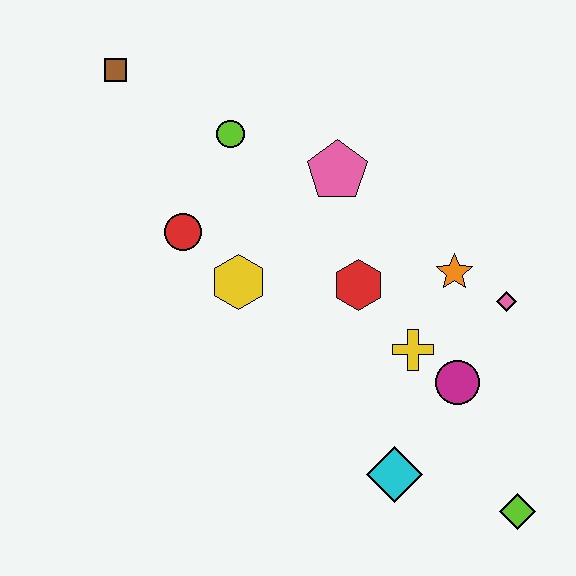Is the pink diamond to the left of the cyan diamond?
No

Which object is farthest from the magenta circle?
The brown square is farthest from the magenta circle.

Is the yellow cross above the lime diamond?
Yes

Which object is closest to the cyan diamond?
The magenta circle is closest to the cyan diamond.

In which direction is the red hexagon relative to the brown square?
The red hexagon is to the right of the brown square.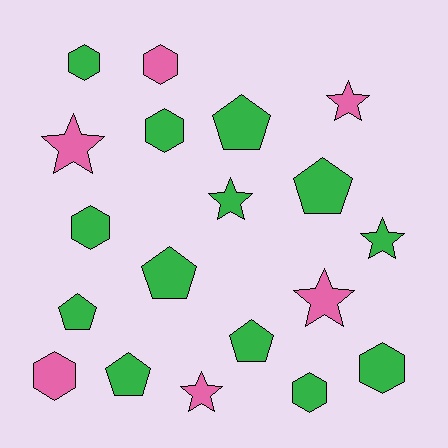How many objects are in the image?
There are 19 objects.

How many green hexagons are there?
There are 5 green hexagons.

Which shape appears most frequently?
Hexagon, with 7 objects.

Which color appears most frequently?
Green, with 13 objects.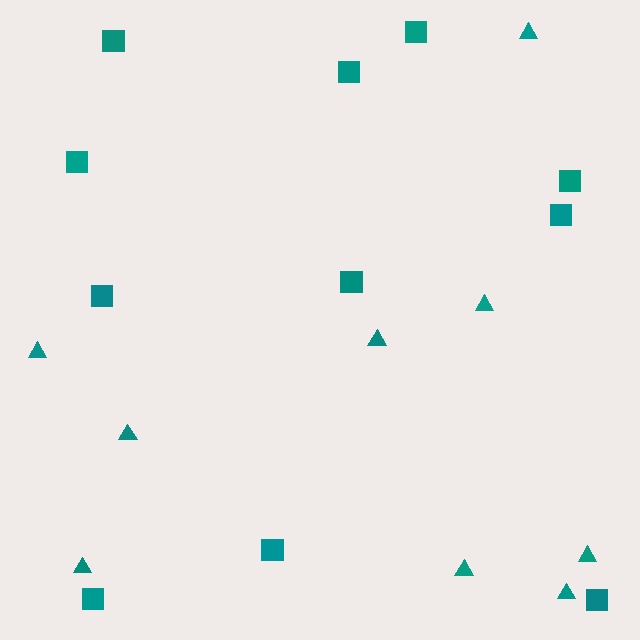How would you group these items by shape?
There are 2 groups: one group of squares (11) and one group of triangles (9).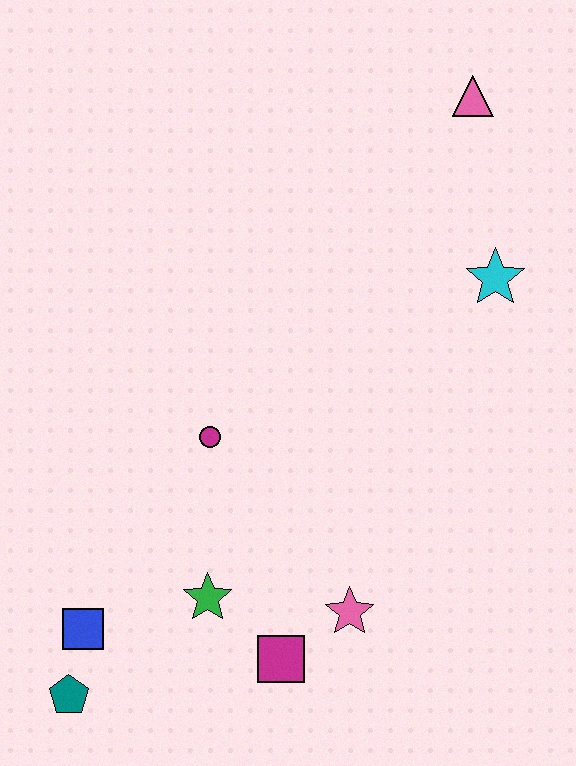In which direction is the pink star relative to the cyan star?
The pink star is below the cyan star.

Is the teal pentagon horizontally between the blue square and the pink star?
No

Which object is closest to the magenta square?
The pink star is closest to the magenta square.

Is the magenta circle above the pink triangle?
No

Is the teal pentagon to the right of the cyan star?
No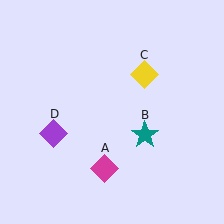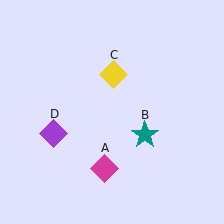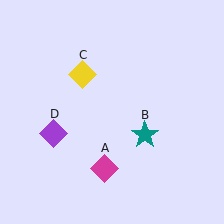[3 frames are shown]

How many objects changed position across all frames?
1 object changed position: yellow diamond (object C).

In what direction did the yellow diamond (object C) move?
The yellow diamond (object C) moved left.